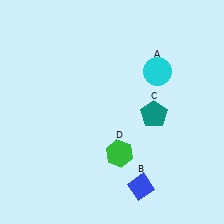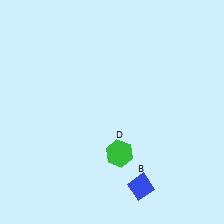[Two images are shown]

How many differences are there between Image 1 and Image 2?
There are 2 differences between the two images.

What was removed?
The teal pentagon (C), the cyan circle (A) were removed in Image 2.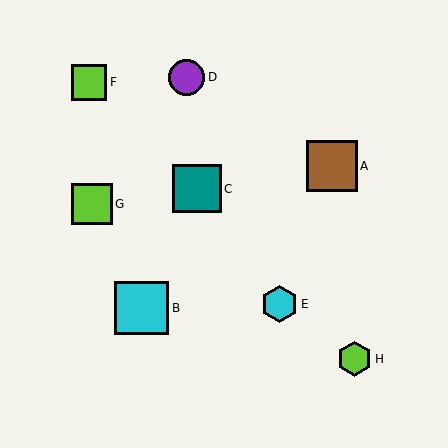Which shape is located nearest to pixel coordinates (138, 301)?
The cyan square (labeled B) at (142, 308) is nearest to that location.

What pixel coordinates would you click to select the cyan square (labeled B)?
Click at (142, 308) to select the cyan square B.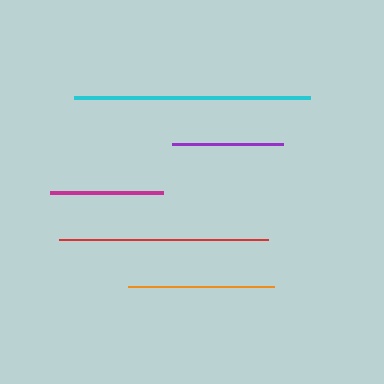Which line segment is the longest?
The cyan line is the longest at approximately 236 pixels.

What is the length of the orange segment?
The orange segment is approximately 146 pixels long.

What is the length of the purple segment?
The purple segment is approximately 111 pixels long.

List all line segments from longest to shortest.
From longest to shortest: cyan, red, orange, magenta, purple.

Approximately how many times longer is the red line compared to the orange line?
The red line is approximately 1.4 times the length of the orange line.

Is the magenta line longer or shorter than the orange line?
The orange line is longer than the magenta line.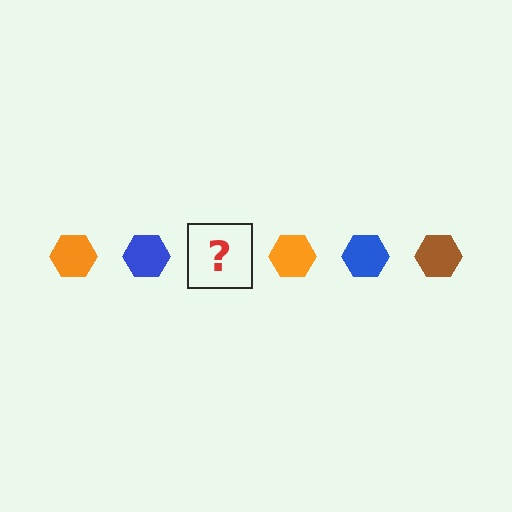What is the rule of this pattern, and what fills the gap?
The rule is that the pattern cycles through orange, blue, brown hexagons. The gap should be filled with a brown hexagon.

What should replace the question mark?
The question mark should be replaced with a brown hexagon.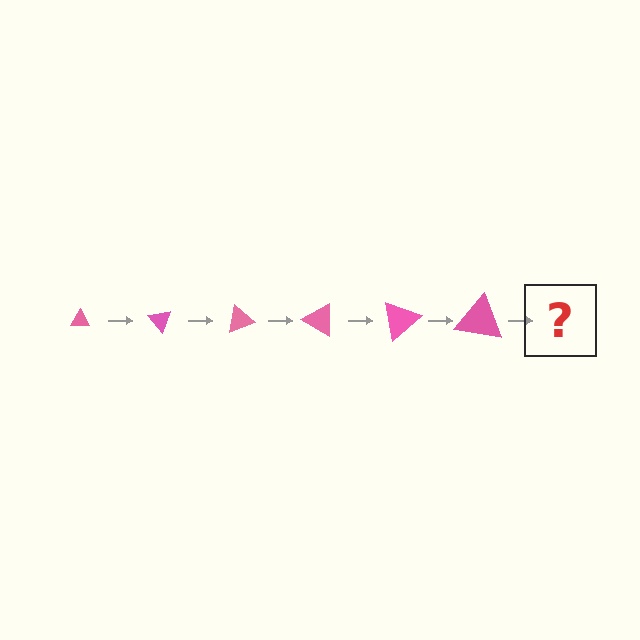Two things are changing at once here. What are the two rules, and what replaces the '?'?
The two rules are that the triangle grows larger each step and it rotates 50 degrees each step. The '?' should be a triangle, larger than the previous one and rotated 300 degrees from the start.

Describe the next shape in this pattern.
It should be a triangle, larger than the previous one and rotated 300 degrees from the start.